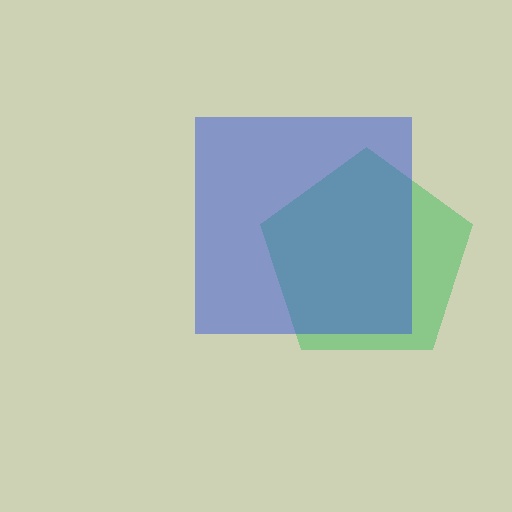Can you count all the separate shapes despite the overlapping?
Yes, there are 2 separate shapes.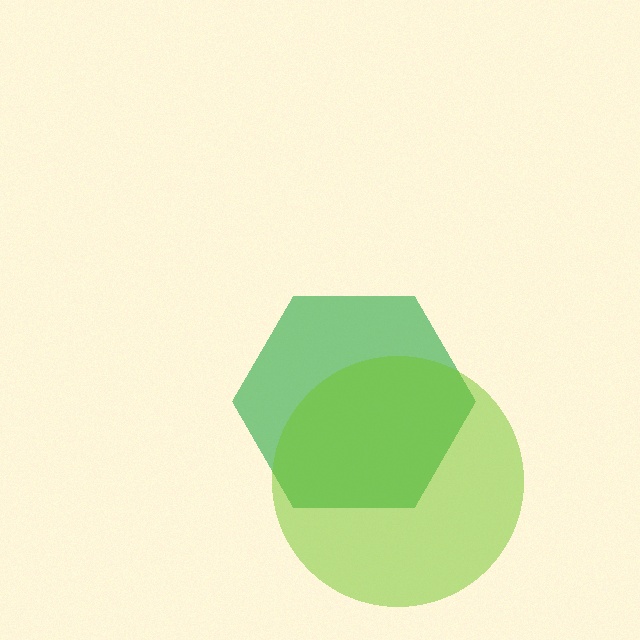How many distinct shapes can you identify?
There are 2 distinct shapes: a green hexagon, a lime circle.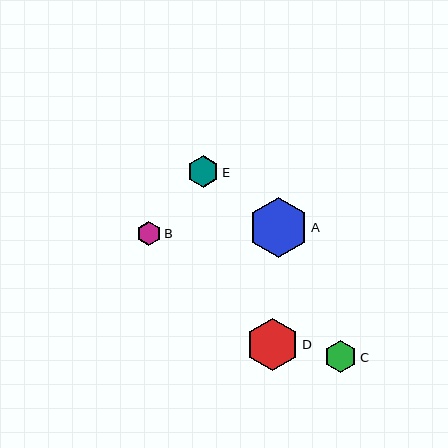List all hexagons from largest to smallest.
From largest to smallest: A, D, C, E, B.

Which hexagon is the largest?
Hexagon A is the largest with a size of approximately 59 pixels.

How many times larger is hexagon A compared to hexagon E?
Hexagon A is approximately 1.9 times the size of hexagon E.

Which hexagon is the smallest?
Hexagon B is the smallest with a size of approximately 24 pixels.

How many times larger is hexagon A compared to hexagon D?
Hexagon A is approximately 1.1 times the size of hexagon D.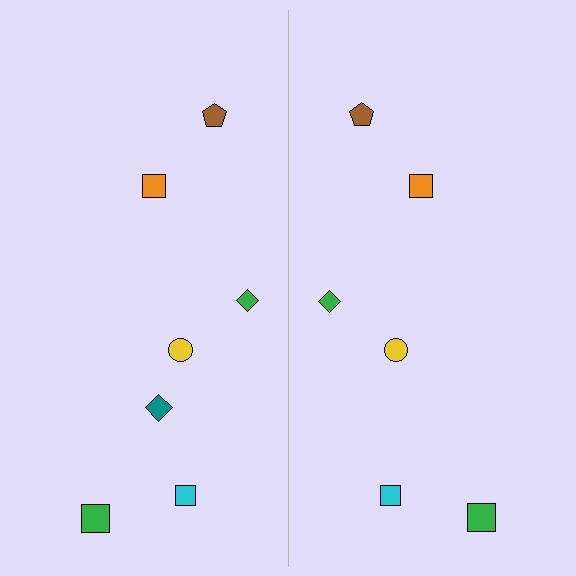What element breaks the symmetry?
A teal diamond is missing from the right side.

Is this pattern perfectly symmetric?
No, the pattern is not perfectly symmetric. A teal diamond is missing from the right side.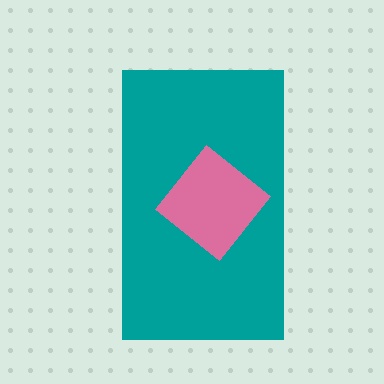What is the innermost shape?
The pink diamond.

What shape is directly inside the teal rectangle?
The pink diamond.